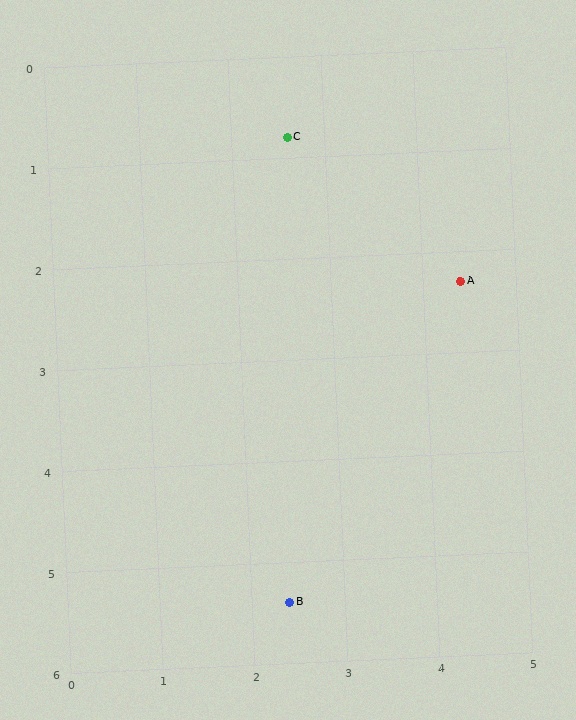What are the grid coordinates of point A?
Point A is at approximately (4.4, 2.3).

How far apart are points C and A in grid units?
Points C and A are about 2.3 grid units apart.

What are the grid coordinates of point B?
Point B is at approximately (2.4, 5.4).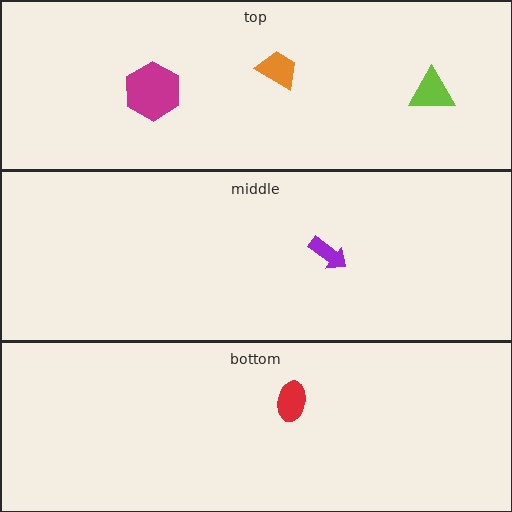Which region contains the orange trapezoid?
The top region.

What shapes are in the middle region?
The purple arrow.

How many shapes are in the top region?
3.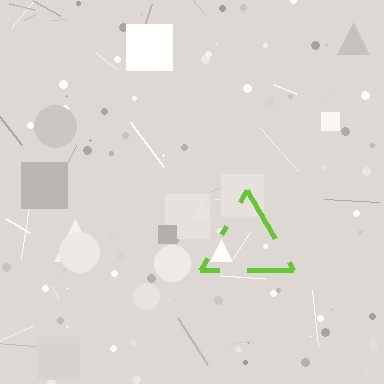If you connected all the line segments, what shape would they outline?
They would outline a triangle.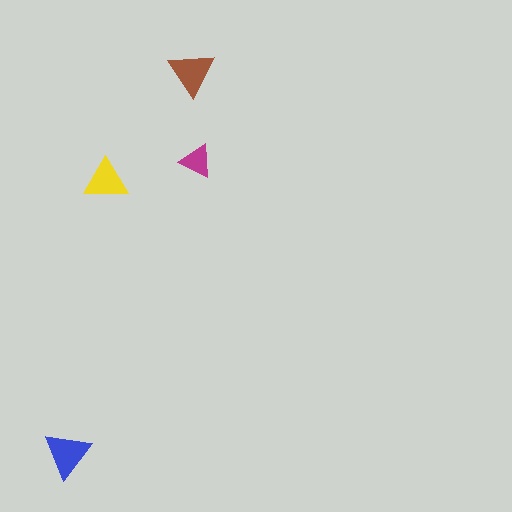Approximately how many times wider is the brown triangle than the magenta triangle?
About 1.5 times wider.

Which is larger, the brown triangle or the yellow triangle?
The brown one.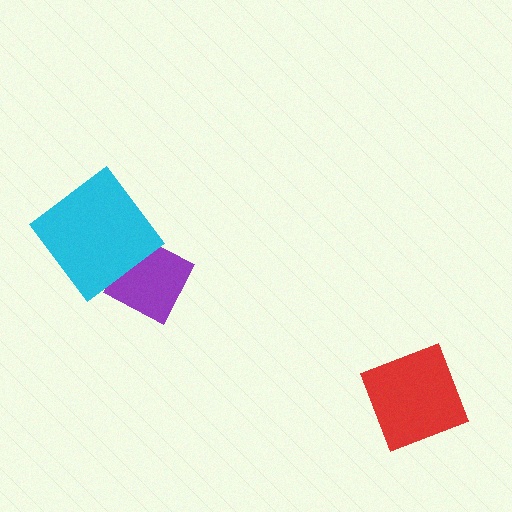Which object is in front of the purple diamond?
The cyan diamond is in front of the purple diamond.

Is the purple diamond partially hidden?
Yes, it is partially covered by another shape.